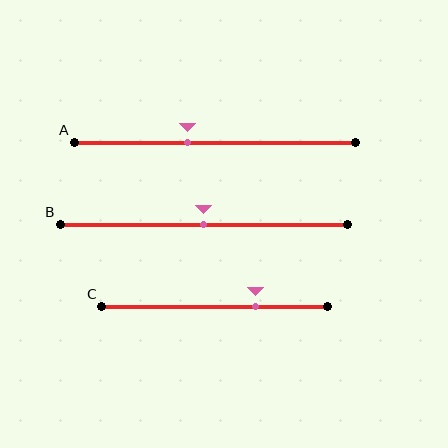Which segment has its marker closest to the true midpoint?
Segment B has its marker closest to the true midpoint.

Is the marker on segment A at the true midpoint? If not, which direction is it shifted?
No, the marker on segment A is shifted to the left by about 10% of the segment length.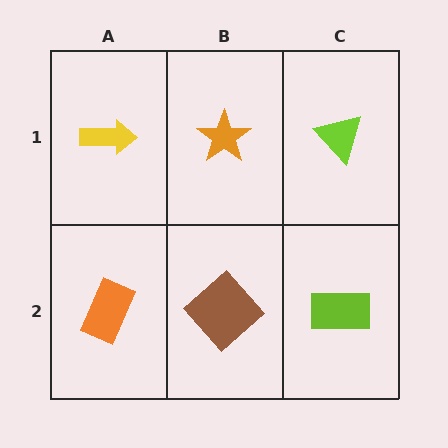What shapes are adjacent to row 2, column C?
A lime triangle (row 1, column C), a brown diamond (row 2, column B).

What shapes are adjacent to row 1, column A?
An orange rectangle (row 2, column A), an orange star (row 1, column B).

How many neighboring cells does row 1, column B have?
3.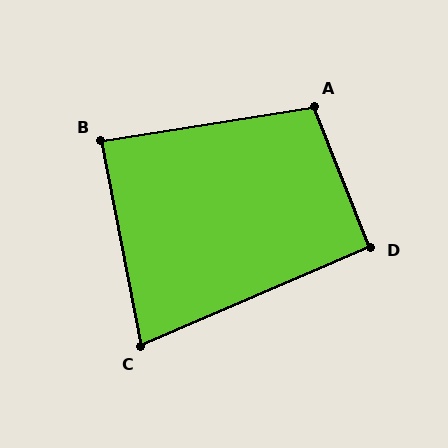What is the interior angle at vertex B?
Approximately 88 degrees (approximately right).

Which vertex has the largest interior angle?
A, at approximately 102 degrees.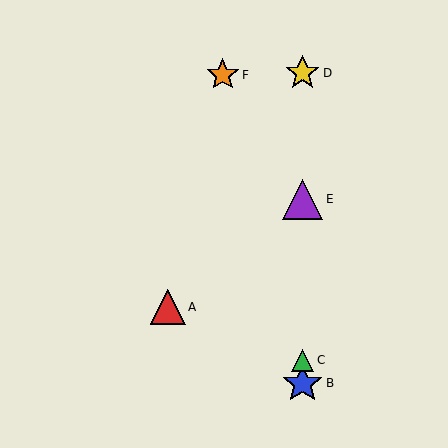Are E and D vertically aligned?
Yes, both are at x≈302.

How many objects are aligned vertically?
4 objects (B, C, D, E) are aligned vertically.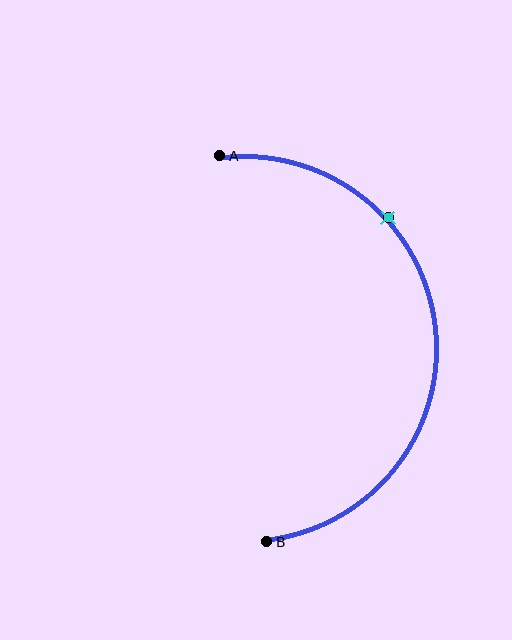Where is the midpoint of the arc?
The arc midpoint is the point on the curve farthest from the straight line joining A and B. It sits to the right of that line.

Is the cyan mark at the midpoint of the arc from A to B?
No. The cyan mark lies on the arc but is closer to endpoint A. The arc midpoint would be at the point on the curve equidistant along the arc from both A and B.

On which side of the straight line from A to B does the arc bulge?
The arc bulges to the right of the straight line connecting A and B.